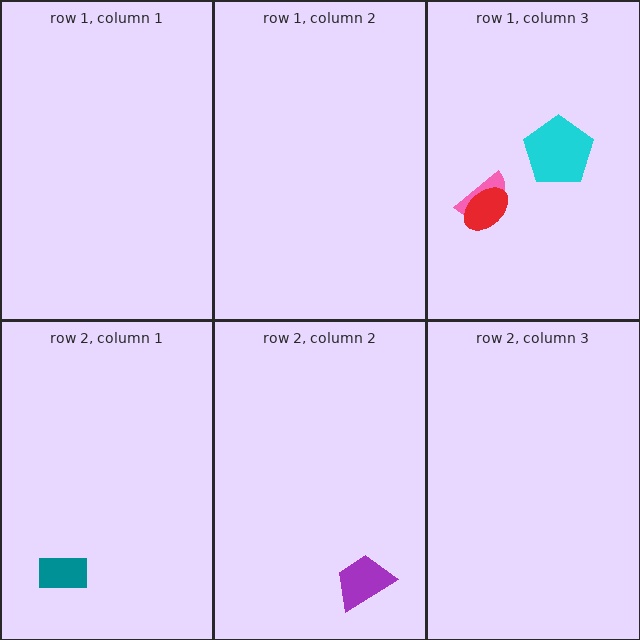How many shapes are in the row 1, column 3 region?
3.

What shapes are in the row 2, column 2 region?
The purple trapezoid.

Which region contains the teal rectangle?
The row 2, column 1 region.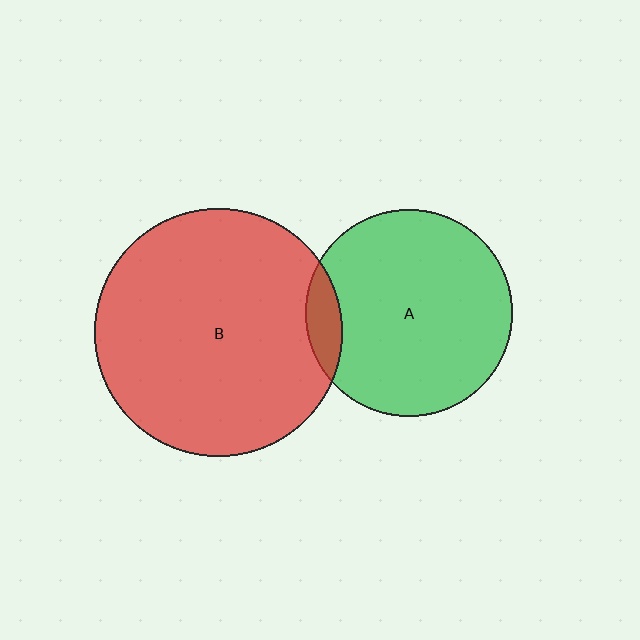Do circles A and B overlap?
Yes.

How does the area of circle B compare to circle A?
Approximately 1.4 times.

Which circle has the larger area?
Circle B (red).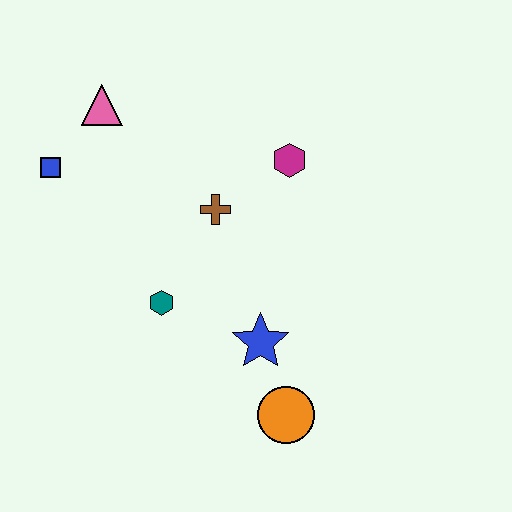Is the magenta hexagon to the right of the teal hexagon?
Yes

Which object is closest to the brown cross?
The magenta hexagon is closest to the brown cross.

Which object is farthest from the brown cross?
The orange circle is farthest from the brown cross.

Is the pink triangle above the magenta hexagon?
Yes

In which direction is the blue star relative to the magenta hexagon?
The blue star is below the magenta hexagon.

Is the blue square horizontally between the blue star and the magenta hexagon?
No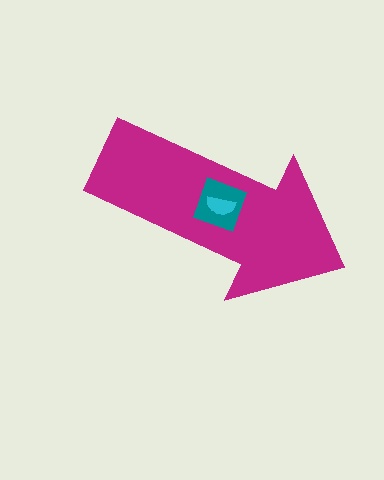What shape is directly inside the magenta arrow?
The teal diamond.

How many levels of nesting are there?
3.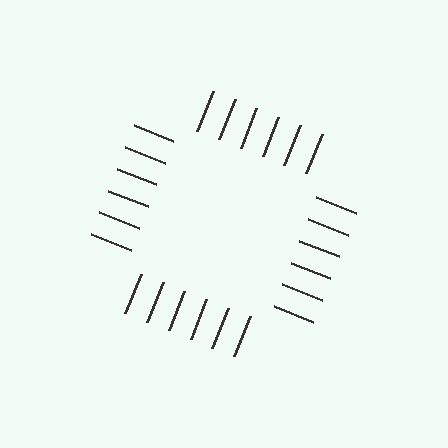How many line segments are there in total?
24 — 6 along each of the 4 edges.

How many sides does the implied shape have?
4 sides — the line-ends trace a square.